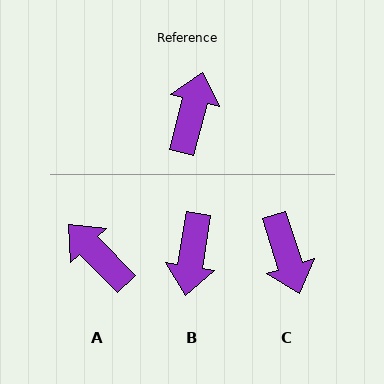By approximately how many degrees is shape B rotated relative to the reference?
Approximately 175 degrees clockwise.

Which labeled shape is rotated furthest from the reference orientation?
B, about 175 degrees away.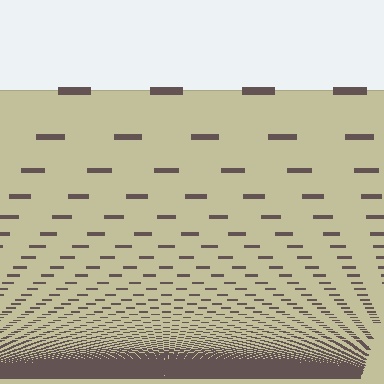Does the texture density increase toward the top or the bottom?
Density increases toward the bottom.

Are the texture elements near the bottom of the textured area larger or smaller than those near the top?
Smaller. The gradient is inverted — elements near the bottom are smaller and denser.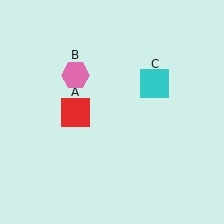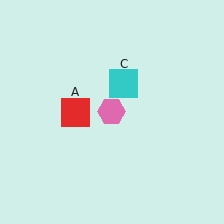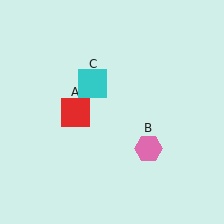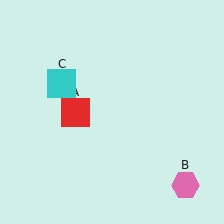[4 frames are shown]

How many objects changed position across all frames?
2 objects changed position: pink hexagon (object B), cyan square (object C).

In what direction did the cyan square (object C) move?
The cyan square (object C) moved left.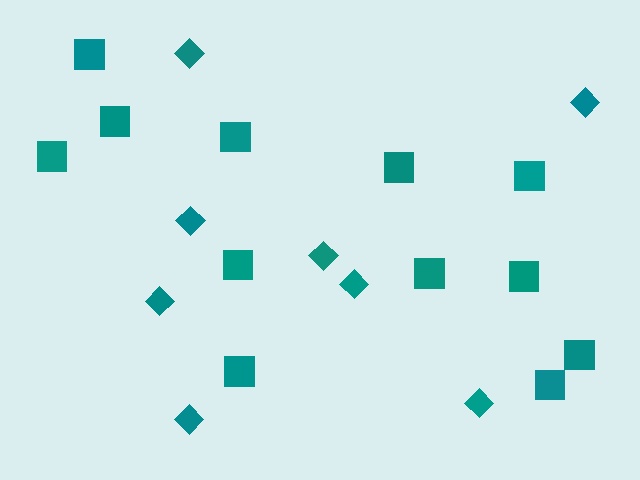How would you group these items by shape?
There are 2 groups: one group of diamonds (8) and one group of squares (12).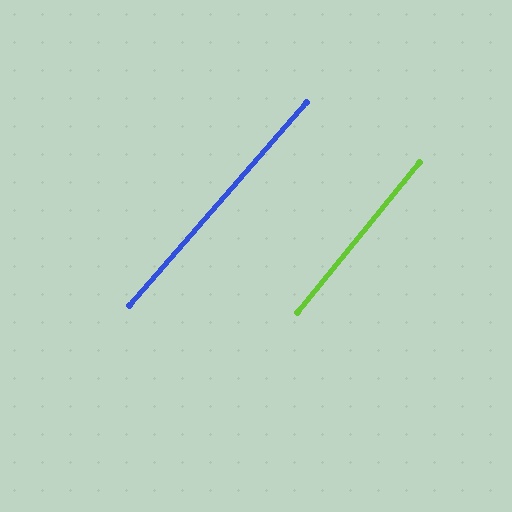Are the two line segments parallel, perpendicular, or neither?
Parallel — their directions differ by only 1.6°.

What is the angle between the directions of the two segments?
Approximately 2 degrees.